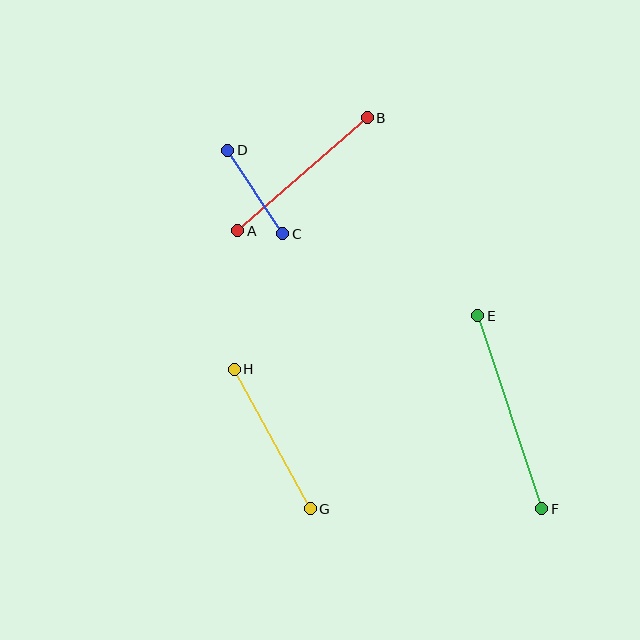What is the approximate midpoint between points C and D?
The midpoint is at approximately (255, 192) pixels.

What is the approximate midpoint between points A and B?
The midpoint is at approximately (302, 174) pixels.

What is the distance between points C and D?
The distance is approximately 100 pixels.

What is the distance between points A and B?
The distance is approximately 172 pixels.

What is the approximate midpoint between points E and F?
The midpoint is at approximately (510, 412) pixels.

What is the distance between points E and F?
The distance is approximately 203 pixels.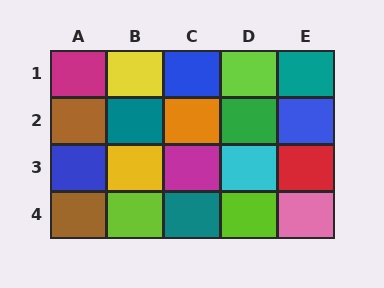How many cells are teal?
3 cells are teal.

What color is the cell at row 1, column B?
Yellow.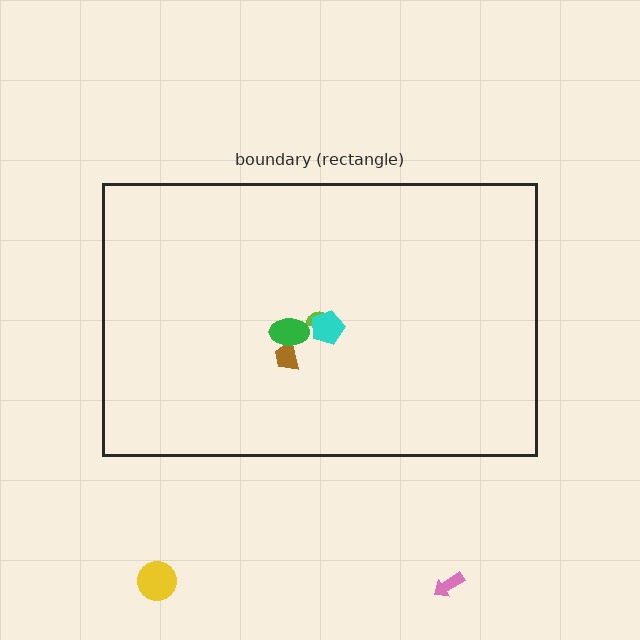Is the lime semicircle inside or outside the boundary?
Inside.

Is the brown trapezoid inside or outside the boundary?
Inside.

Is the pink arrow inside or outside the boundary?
Outside.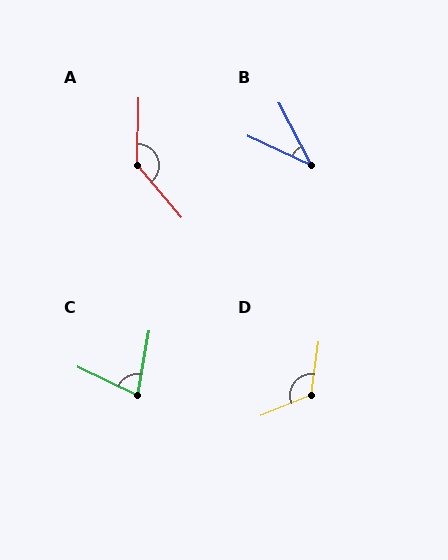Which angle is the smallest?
B, at approximately 38 degrees.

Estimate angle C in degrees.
Approximately 75 degrees.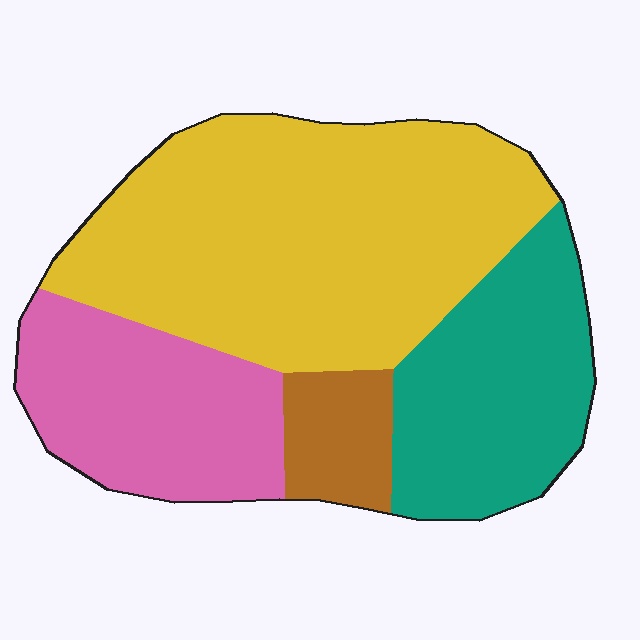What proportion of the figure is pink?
Pink covers 22% of the figure.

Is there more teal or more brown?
Teal.